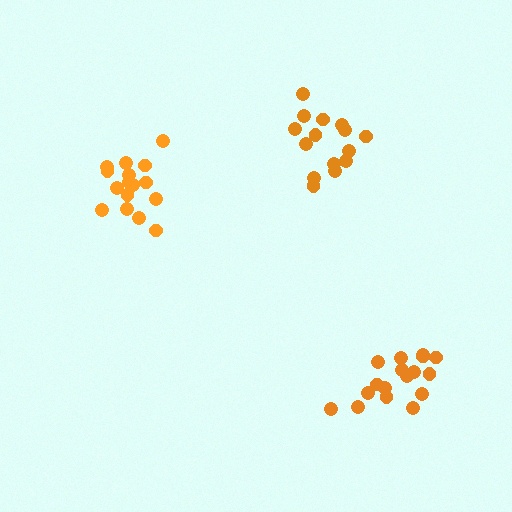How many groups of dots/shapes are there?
There are 3 groups.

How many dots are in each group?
Group 1: 17 dots, Group 2: 15 dots, Group 3: 16 dots (48 total).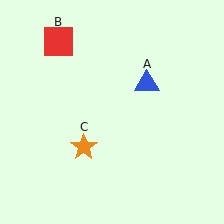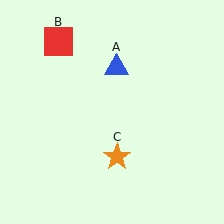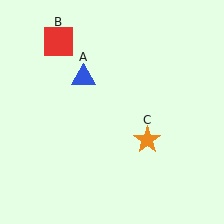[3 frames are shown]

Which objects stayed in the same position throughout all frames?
Red square (object B) remained stationary.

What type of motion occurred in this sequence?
The blue triangle (object A), orange star (object C) rotated counterclockwise around the center of the scene.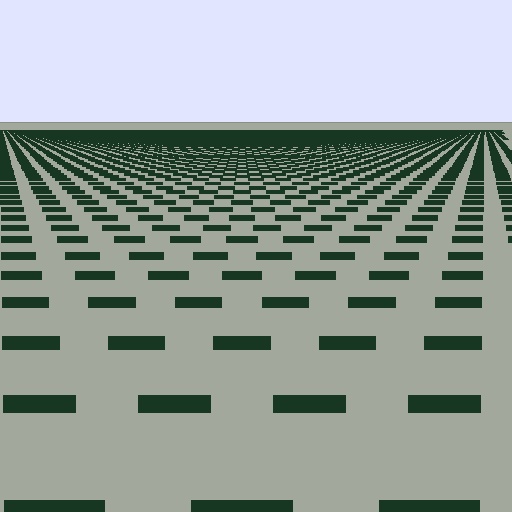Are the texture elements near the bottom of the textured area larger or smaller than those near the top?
Larger. Near the bottom, elements are closer to the viewer and appear at a bigger on-screen size.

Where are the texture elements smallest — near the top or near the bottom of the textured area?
Near the top.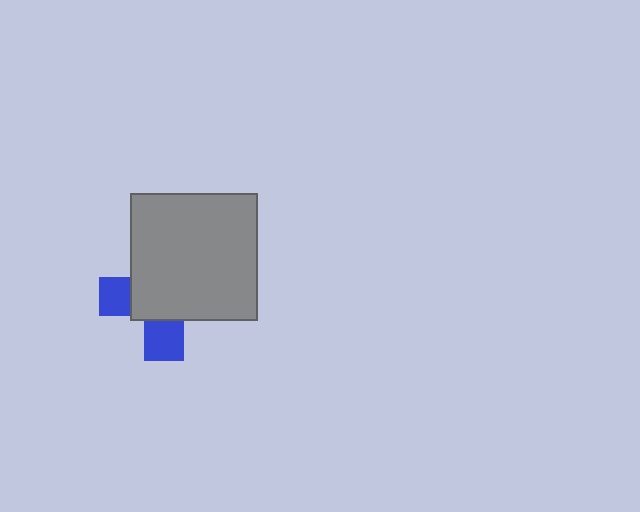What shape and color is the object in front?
The object in front is a gray square.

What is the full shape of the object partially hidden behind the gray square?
The partially hidden object is a blue cross.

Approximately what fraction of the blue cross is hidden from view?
Roughly 68% of the blue cross is hidden behind the gray square.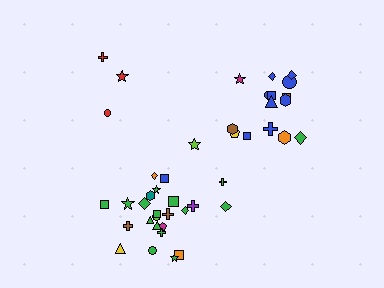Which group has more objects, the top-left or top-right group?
The top-right group.